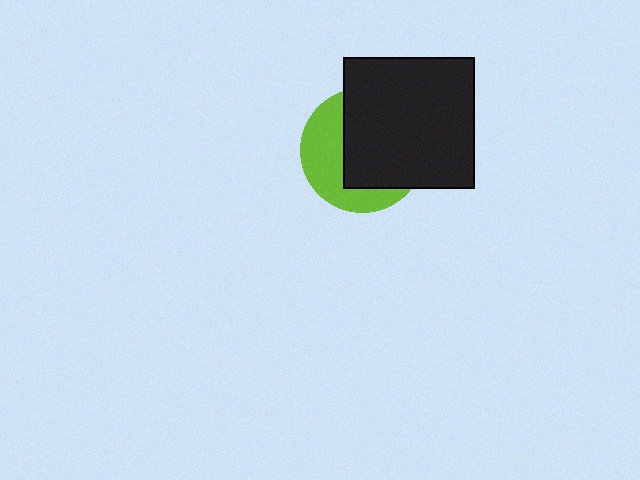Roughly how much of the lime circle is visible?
A small part of it is visible (roughly 41%).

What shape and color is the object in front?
The object in front is a black square.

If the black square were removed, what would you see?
You would see the complete lime circle.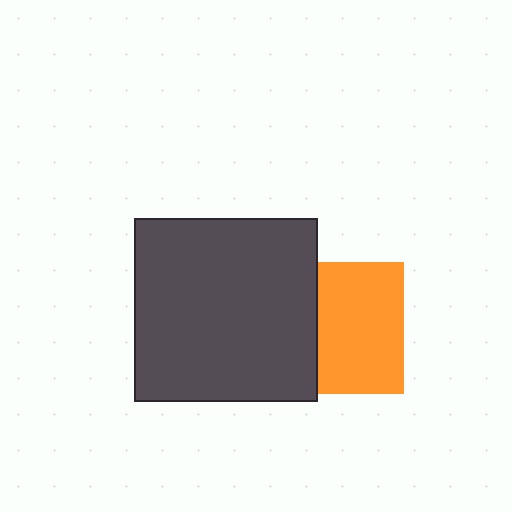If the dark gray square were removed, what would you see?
You would see the complete orange square.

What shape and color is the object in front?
The object in front is a dark gray square.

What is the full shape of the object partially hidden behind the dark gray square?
The partially hidden object is an orange square.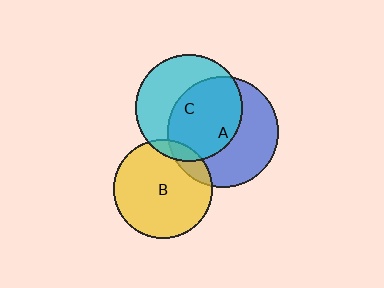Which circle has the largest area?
Circle A (blue).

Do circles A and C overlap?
Yes.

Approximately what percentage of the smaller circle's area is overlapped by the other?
Approximately 55%.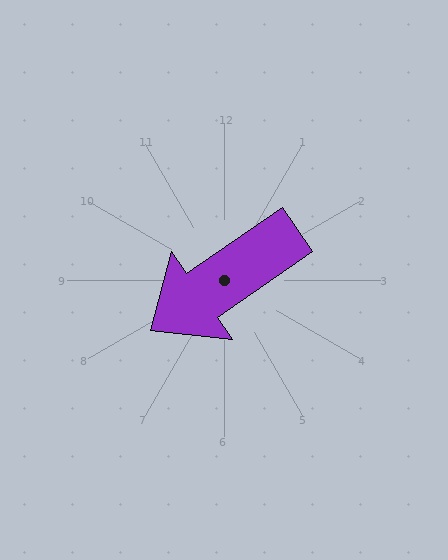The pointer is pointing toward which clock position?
Roughly 8 o'clock.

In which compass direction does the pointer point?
Southwest.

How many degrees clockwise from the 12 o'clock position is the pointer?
Approximately 235 degrees.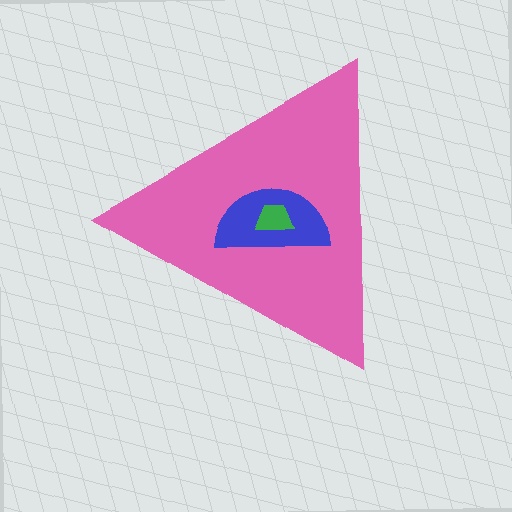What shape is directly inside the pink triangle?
The blue semicircle.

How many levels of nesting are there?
3.